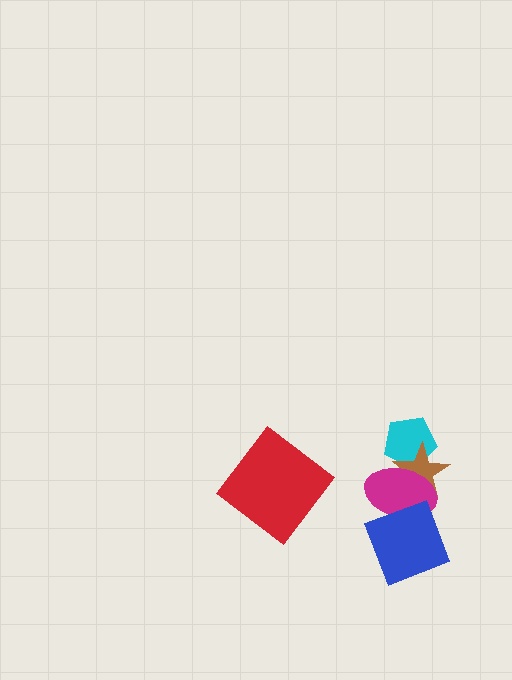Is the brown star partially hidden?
Yes, it is partially covered by another shape.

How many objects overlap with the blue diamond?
1 object overlaps with the blue diamond.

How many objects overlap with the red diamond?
0 objects overlap with the red diamond.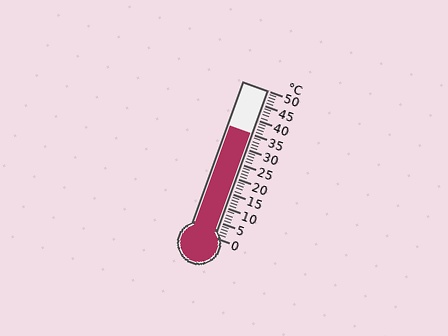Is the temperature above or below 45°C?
The temperature is below 45°C.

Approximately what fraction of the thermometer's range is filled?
The thermometer is filled to approximately 70% of its range.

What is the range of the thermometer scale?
The thermometer scale ranges from 0°C to 50°C.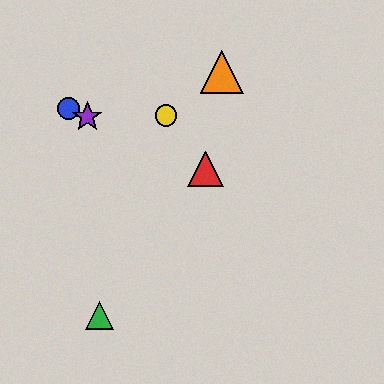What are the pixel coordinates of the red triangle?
The red triangle is at (206, 169).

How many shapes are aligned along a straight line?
3 shapes (the red triangle, the blue circle, the purple star) are aligned along a straight line.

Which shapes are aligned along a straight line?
The red triangle, the blue circle, the purple star are aligned along a straight line.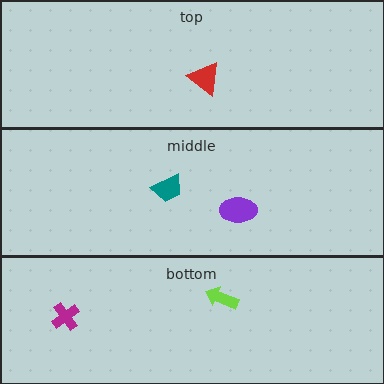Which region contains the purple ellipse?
The middle region.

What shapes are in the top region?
The red triangle.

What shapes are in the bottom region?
The magenta cross, the lime arrow.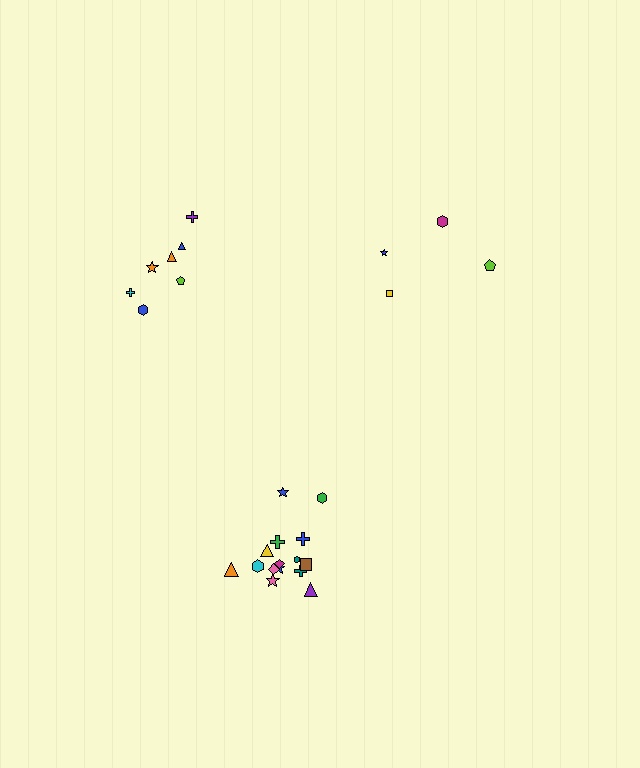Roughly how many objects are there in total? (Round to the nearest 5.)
Roughly 25 objects in total.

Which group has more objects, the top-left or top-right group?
The top-left group.